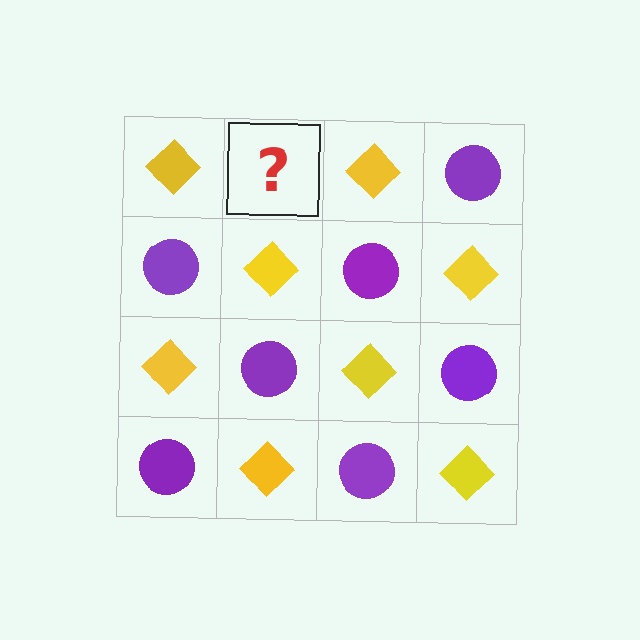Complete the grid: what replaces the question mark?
The question mark should be replaced with a purple circle.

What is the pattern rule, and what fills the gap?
The rule is that it alternates yellow diamond and purple circle in a checkerboard pattern. The gap should be filled with a purple circle.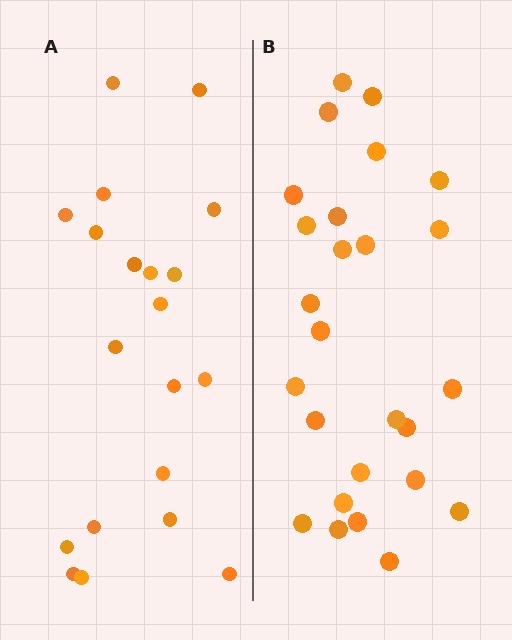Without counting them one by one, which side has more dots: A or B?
Region B (the right region) has more dots.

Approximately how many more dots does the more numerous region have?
Region B has about 6 more dots than region A.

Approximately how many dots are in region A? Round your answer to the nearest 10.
About 20 dots.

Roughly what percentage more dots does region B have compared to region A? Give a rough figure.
About 30% more.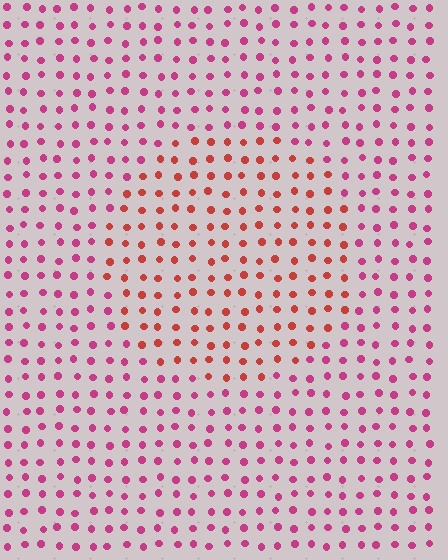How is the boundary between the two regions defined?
The boundary is defined purely by a slight shift in hue (about 34 degrees). Spacing, size, and orientation are identical on both sides.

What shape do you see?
I see a circle.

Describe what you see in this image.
The image is filled with small magenta elements in a uniform arrangement. A circle-shaped region is visible where the elements are tinted to a slightly different hue, forming a subtle color boundary.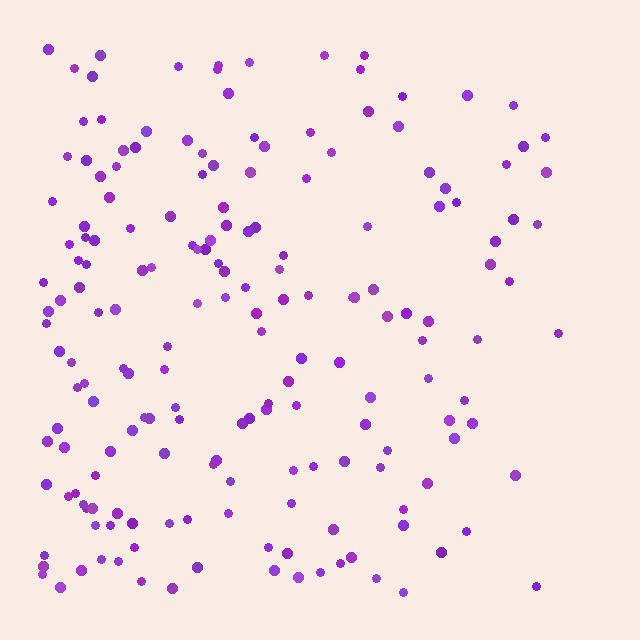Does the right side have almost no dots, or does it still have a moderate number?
Still a moderate number, just noticeably fewer than the left.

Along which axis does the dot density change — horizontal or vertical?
Horizontal.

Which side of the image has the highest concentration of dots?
The left.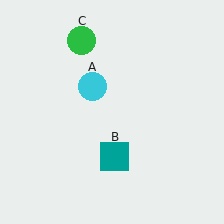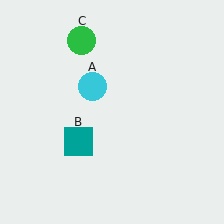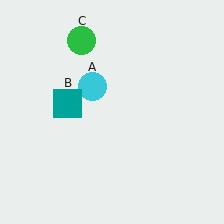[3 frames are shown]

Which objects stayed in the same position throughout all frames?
Cyan circle (object A) and green circle (object C) remained stationary.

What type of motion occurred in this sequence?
The teal square (object B) rotated clockwise around the center of the scene.